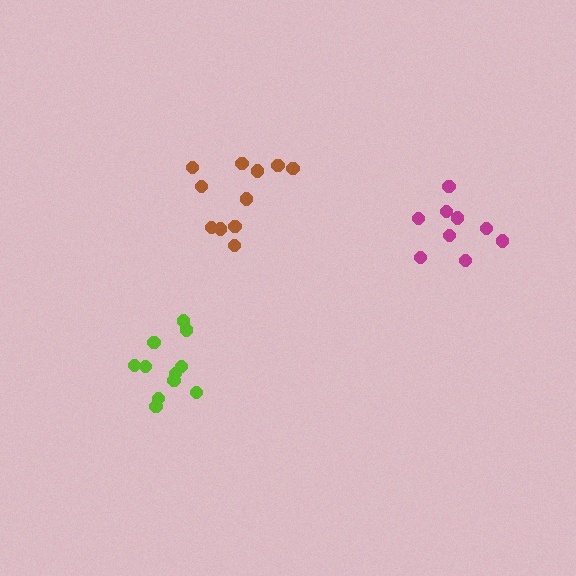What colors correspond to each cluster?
The clusters are colored: magenta, brown, lime.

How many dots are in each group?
Group 1: 9 dots, Group 2: 11 dots, Group 3: 11 dots (31 total).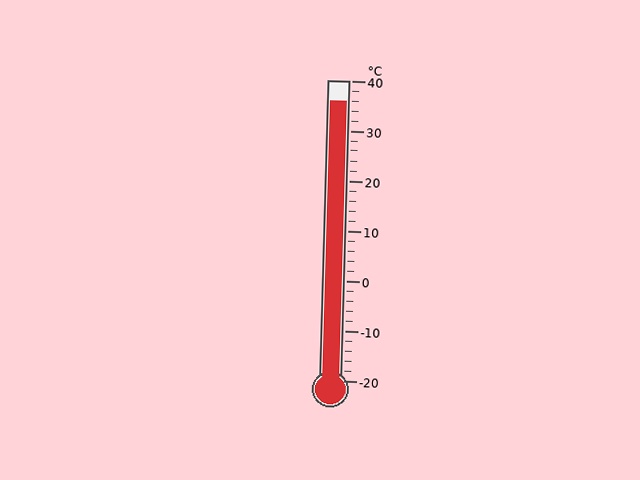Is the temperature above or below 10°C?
The temperature is above 10°C.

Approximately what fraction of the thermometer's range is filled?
The thermometer is filled to approximately 95% of its range.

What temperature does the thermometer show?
The thermometer shows approximately 36°C.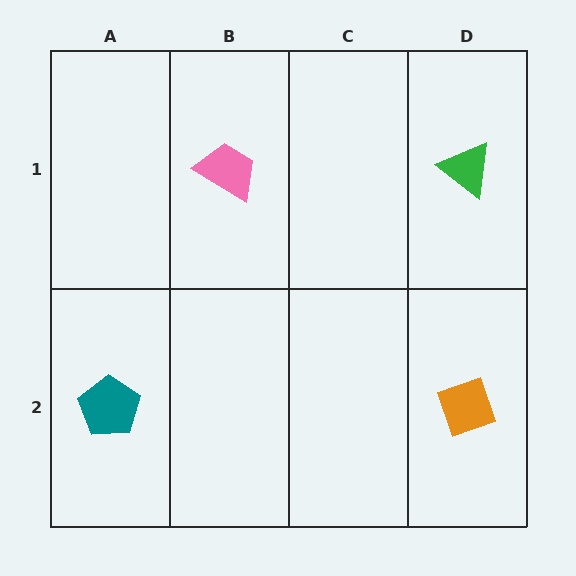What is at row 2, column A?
A teal pentagon.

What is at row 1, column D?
A green triangle.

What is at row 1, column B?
A pink trapezoid.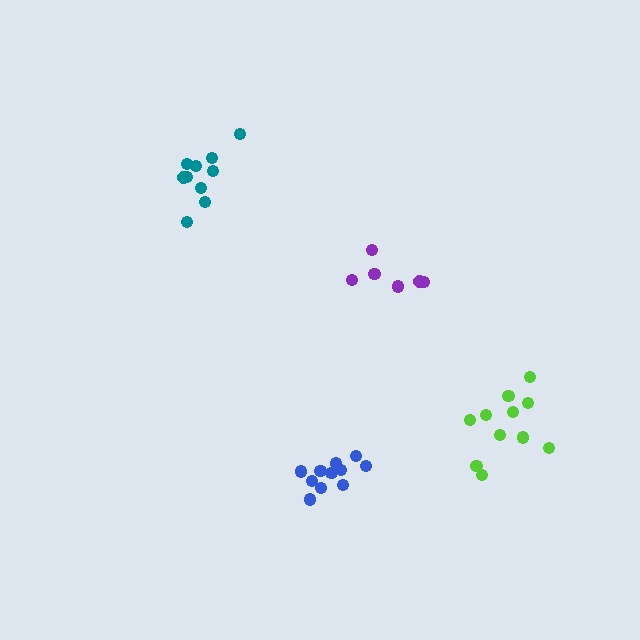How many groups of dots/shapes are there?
There are 4 groups.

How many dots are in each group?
Group 1: 6 dots, Group 2: 11 dots, Group 3: 11 dots, Group 4: 10 dots (38 total).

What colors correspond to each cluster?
The clusters are colored: purple, blue, lime, teal.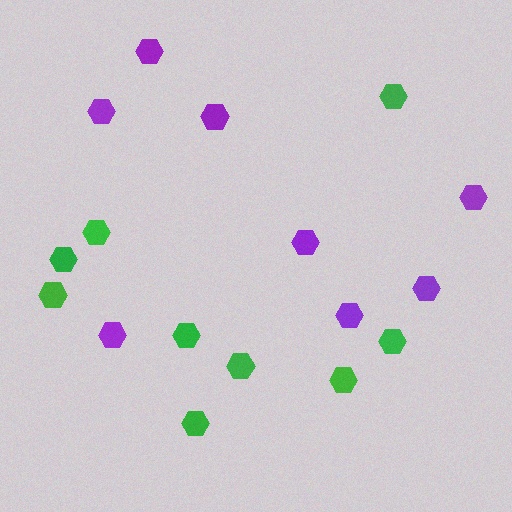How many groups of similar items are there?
There are 2 groups: one group of green hexagons (9) and one group of purple hexagons (8).